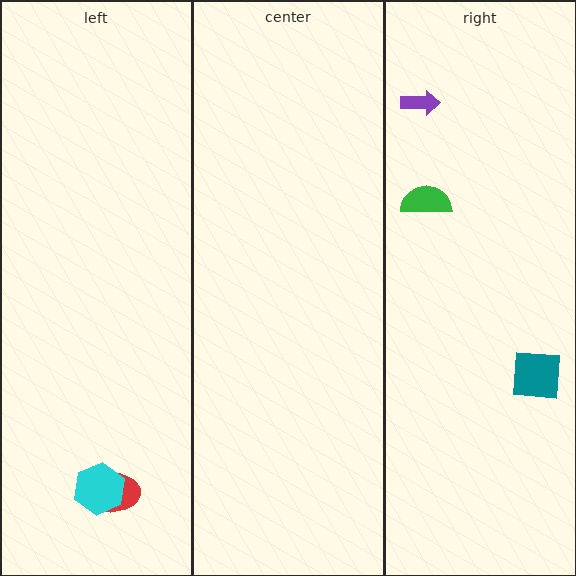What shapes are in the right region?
The purple arrow, the green semicircle, the teal square.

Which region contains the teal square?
The right region.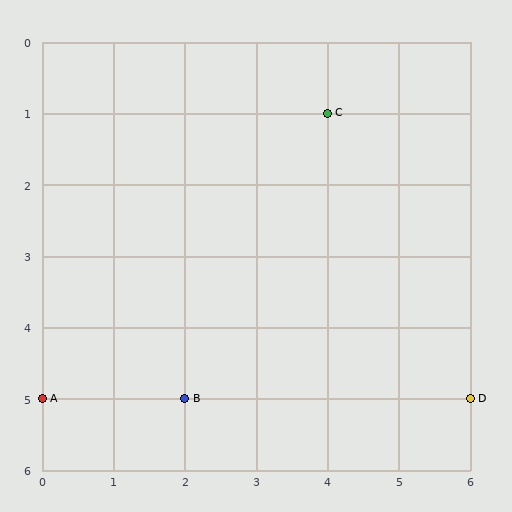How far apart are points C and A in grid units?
Points C and A are 4 columns and 4 rows apart (about 5.7 grid units diagonally).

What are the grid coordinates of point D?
Point D is at grid coordinates (6, 5).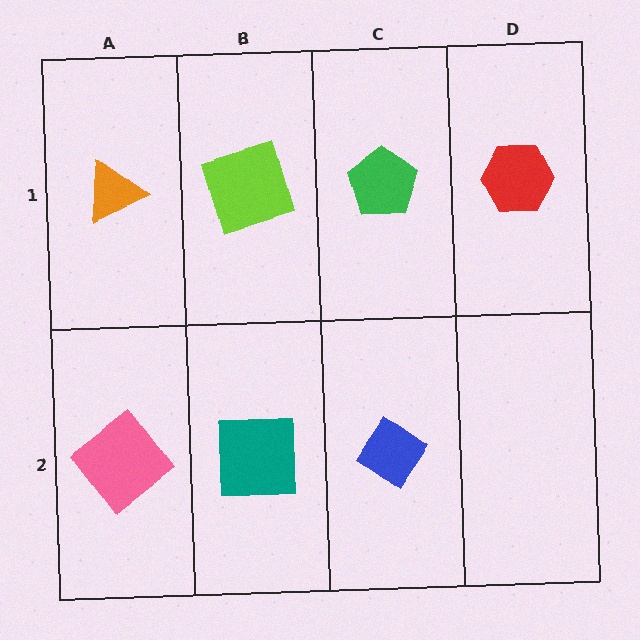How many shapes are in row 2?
3 shapes.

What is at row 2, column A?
A pink diamond.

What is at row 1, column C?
A green pentagon.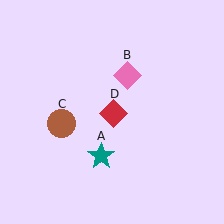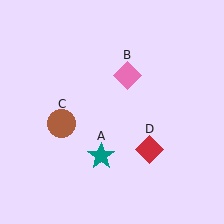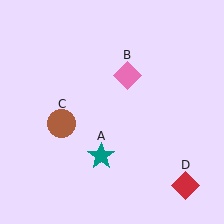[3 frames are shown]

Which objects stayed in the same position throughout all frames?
Teal star (object A) and pink diamond (object B) and brown circle (object C) remained stationary.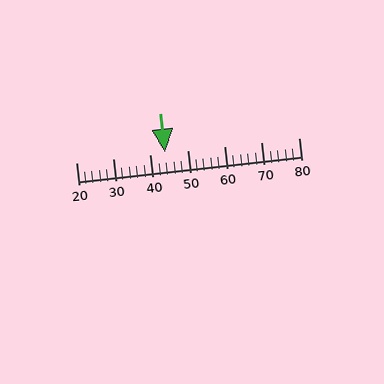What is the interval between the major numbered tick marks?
The major tick marks are spaced 10 units apart.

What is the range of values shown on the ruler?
The ruler shows values from 20 to 80.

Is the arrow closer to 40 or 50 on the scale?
The arrow is closer to 40.